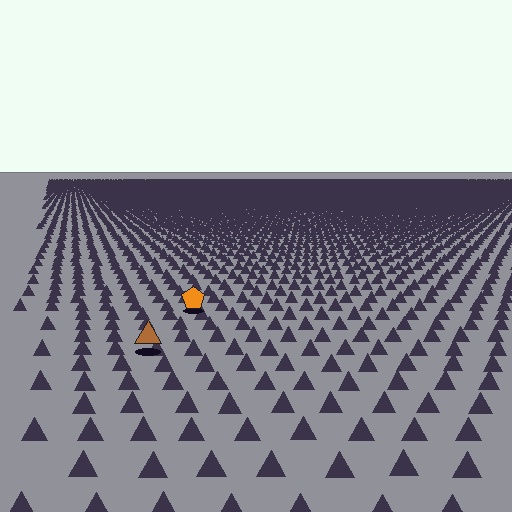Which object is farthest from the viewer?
The orange pentagon is farthest from the viewer. It appears smaller and the ground texture around it is denser.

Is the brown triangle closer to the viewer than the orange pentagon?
Yes. The brown triangle is closer — you can tell from the texture gradient: the ground texture is coarser near it.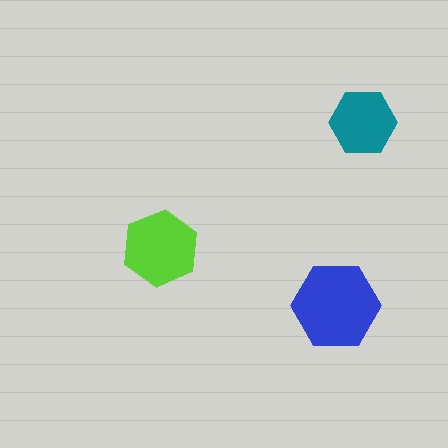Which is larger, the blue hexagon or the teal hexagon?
The blue one.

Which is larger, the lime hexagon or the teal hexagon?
The lime one.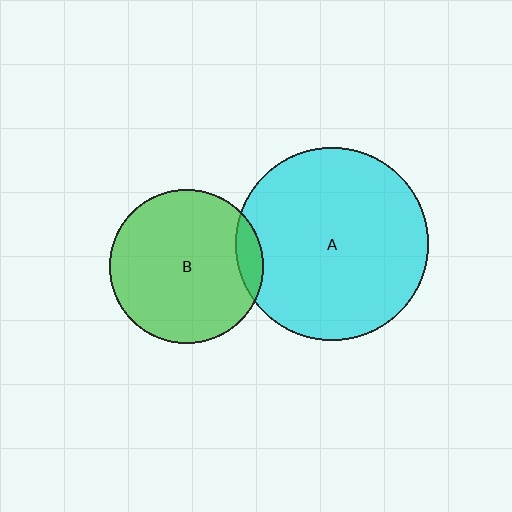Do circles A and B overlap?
Yes.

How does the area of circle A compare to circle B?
Approximately 1.6 times.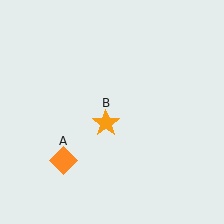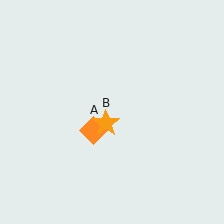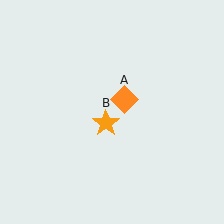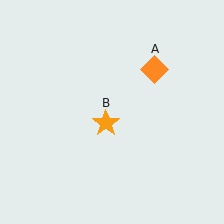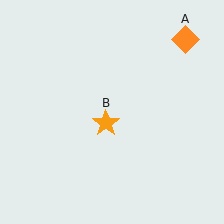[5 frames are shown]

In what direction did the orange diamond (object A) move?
The orange diamond (object A) moved up and to the right.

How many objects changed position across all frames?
1 object changed position: orange diamond (object A).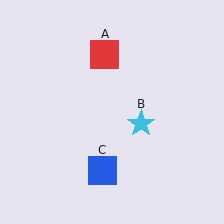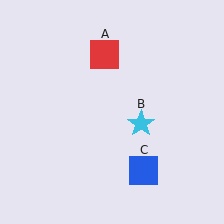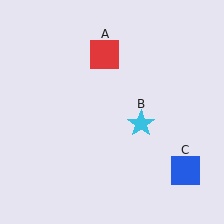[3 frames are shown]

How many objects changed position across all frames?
1 object changed position: blue square (object C).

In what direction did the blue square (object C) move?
The blue square (object C) moved right.